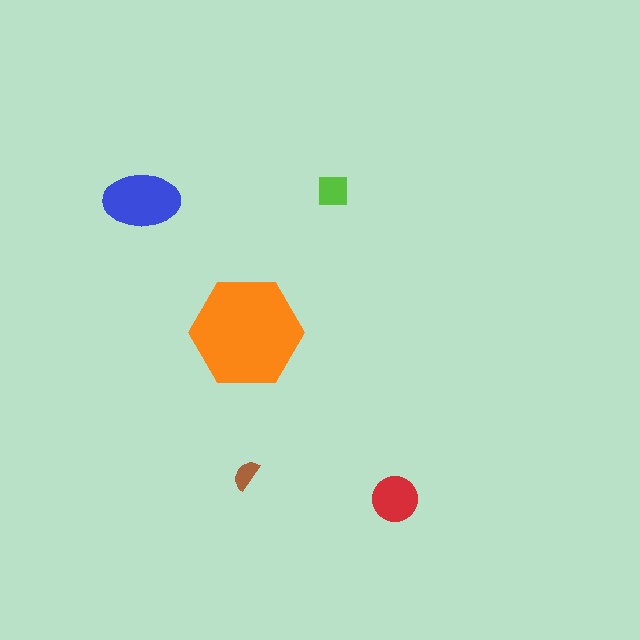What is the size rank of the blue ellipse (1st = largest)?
2nd.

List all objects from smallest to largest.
The brown semicircle, the lime square, the red circle, the blue ellipse, the orange hexagon.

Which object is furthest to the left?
The blue ellipse is leftmost.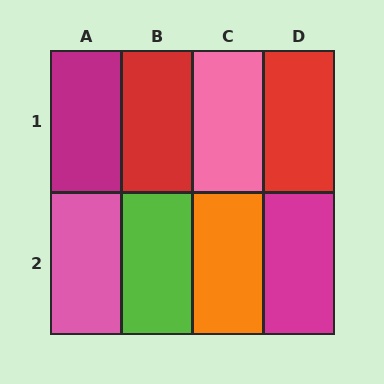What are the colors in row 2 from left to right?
Pink, lime, orange, magenta.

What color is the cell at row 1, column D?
Red.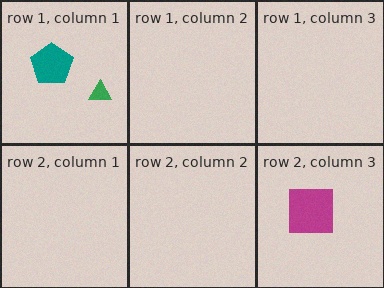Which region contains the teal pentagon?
The row 1, column 1 region.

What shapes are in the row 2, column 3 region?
The magenta square.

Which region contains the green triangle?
The row 1, column 1 region.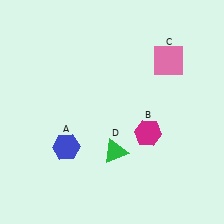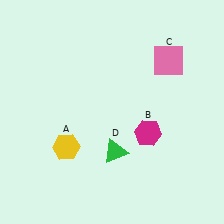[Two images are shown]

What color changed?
The hexagon (A) changed from blue in Image 1 to yellow in Image 2.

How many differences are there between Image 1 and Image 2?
There is 1 difference between the two images.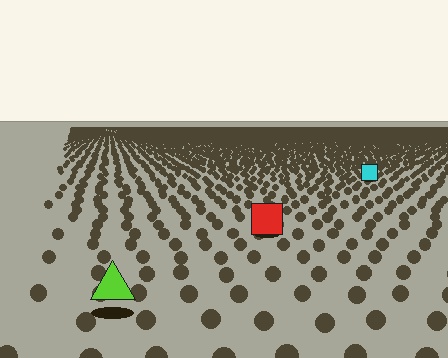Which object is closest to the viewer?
The lime triangle is closest. The texture marks near it are larger and more spread out.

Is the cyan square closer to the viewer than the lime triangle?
No. The lime triangle is closer — you can tell from the texture gradient: the ground texture is coarser near it.